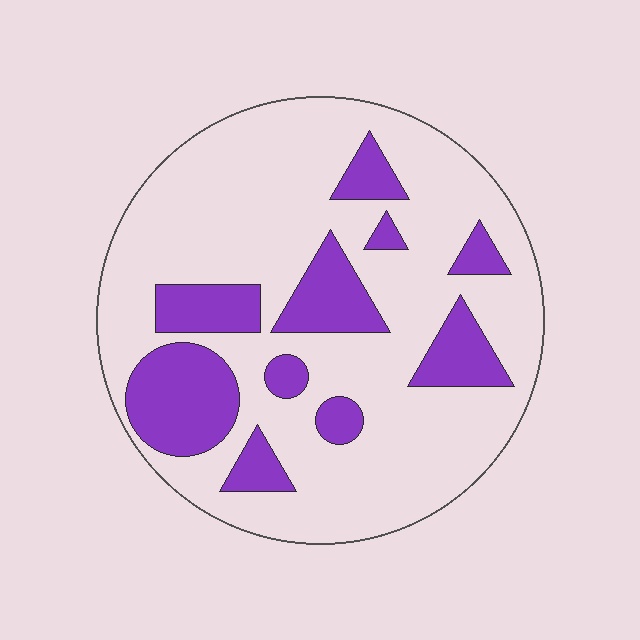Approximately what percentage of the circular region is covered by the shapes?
Approximately 25%.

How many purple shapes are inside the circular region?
10.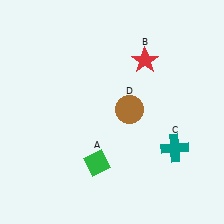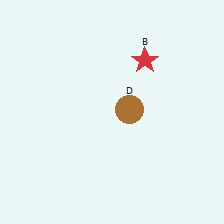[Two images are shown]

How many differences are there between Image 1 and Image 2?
There are 2 differences between the two images.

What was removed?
The teal cross (C), the green diamond (A) were removed in Image 2.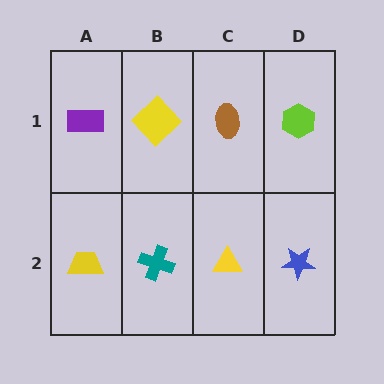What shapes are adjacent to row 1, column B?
A teal cross (row 2, column B), a purple rectangle (row 1, column A), a brown ellipse (row 1, column C).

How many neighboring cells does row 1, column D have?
2.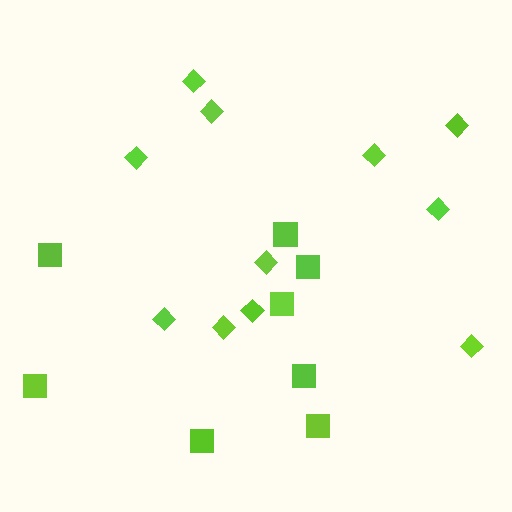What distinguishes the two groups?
There are 2 groups: one group of diamonds (11) and one group of squares (8).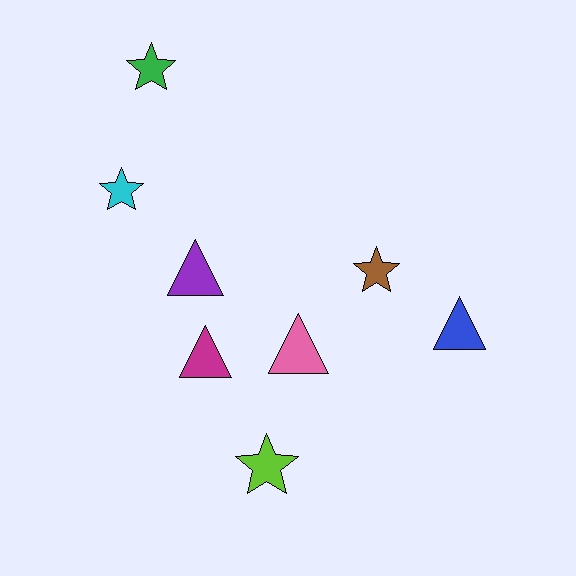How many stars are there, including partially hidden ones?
There are 4 stars.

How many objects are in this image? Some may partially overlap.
There are 8 objects.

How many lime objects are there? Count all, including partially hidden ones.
There is 1 lime object.